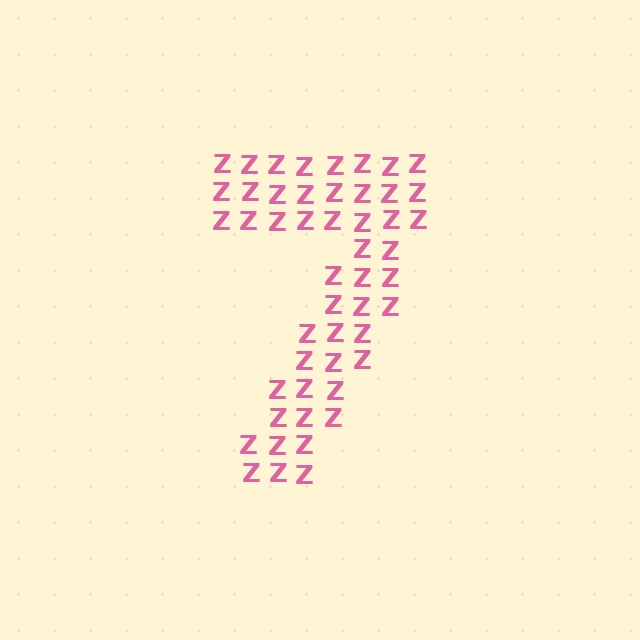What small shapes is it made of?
It is made of small letter Z's.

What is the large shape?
The large shape is the digit 7.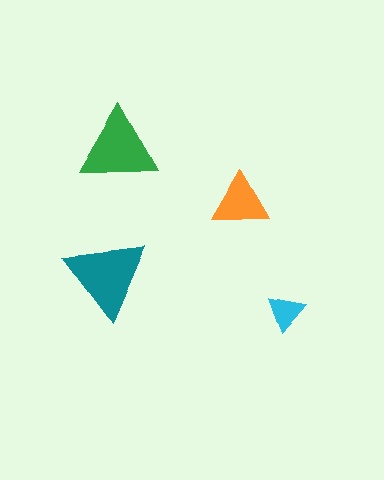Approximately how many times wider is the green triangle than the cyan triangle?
About 2 times wider.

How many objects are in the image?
There are 4 objects in the image.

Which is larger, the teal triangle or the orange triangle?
The teal one.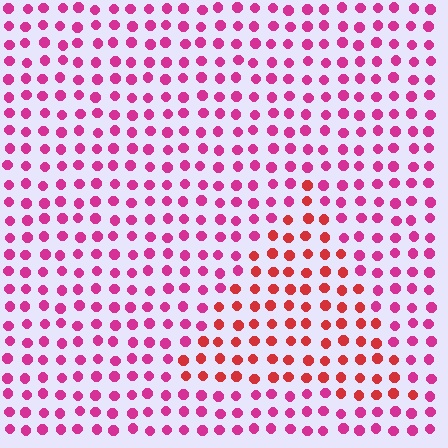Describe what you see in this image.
The image is filled with small magenta elements in a uniform arrangement. A triangle-shaped region is visible where the elements are tinted to a slightly different hue, forming a subtle color boundary.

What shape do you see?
I see a triangle.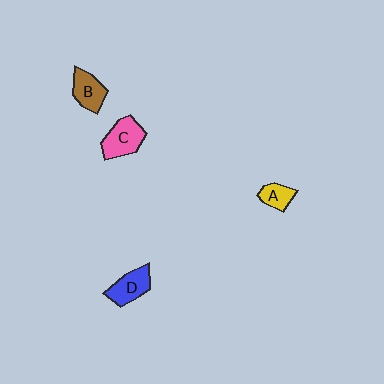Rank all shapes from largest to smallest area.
From largest to smallest: C (pink), D (blue), B (brown), A (yellow).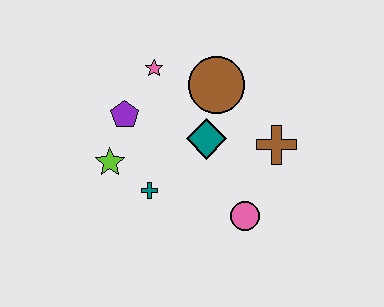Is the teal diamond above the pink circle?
Yes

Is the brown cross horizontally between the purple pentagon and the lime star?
No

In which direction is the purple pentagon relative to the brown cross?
The purple pentagon is to the left of the brown cross.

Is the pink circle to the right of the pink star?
Yes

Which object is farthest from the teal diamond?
The lime star is farthest from the teal diamond.